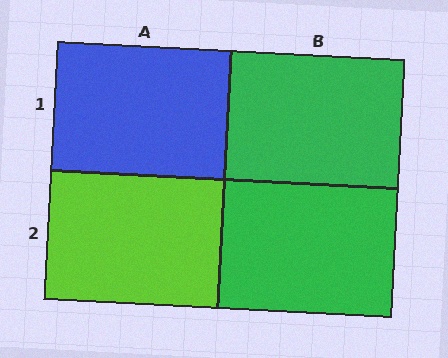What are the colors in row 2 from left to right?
Lime, green.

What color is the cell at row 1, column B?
Green.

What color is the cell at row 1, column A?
Blue.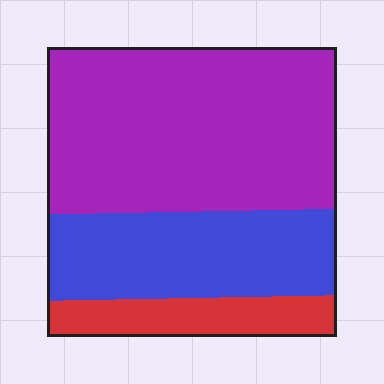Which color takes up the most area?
Purple, at roughly 55%.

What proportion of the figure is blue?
Blue covers roughly 30% of the figure.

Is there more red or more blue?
Blue.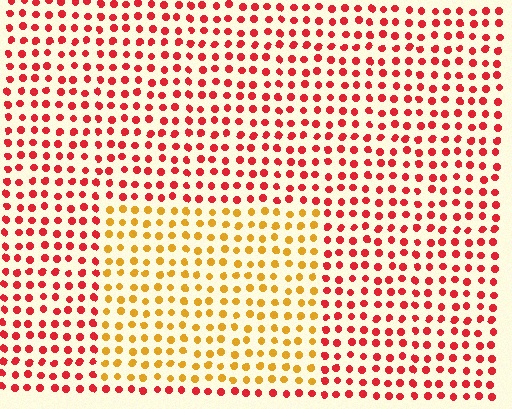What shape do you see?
I see a rectangle.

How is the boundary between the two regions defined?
The boundary is defined purely by a slight shift in hue (about 46 degrees). Spacing, size, and orientation are identical on both sides.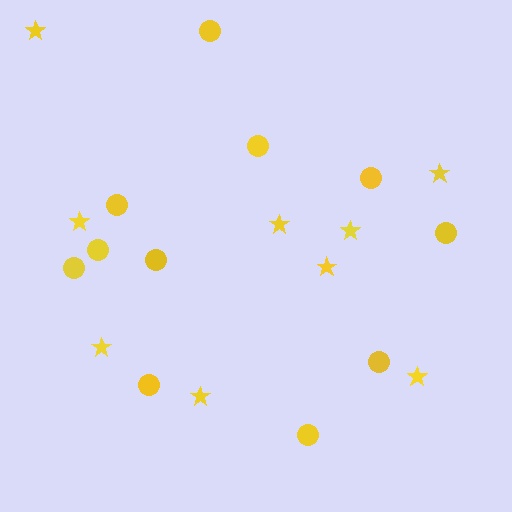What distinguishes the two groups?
There are 2 groups: one group of circles (11) and one group of stars (9).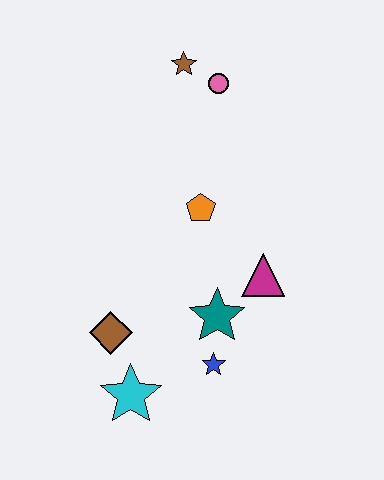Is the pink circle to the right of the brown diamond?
Yes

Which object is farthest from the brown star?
The cyan star is farthest from the brown star.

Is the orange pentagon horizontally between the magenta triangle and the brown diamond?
Yes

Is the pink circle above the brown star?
No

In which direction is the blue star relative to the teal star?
The blue star is below the teal star.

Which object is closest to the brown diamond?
The cyan star is closest to the brown diamond.